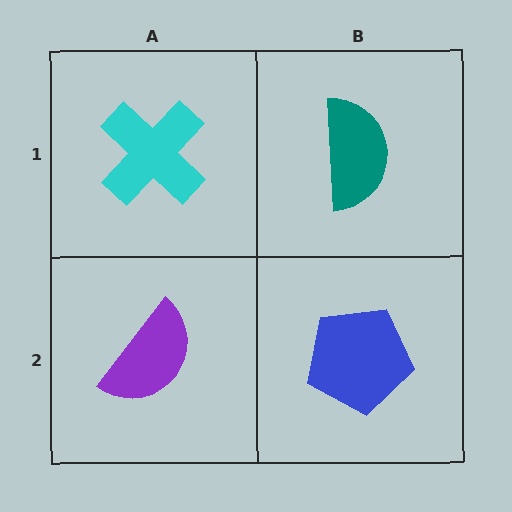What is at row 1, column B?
A teal semicircle.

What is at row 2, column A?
A purple semicircle.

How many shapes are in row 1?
2 shapes.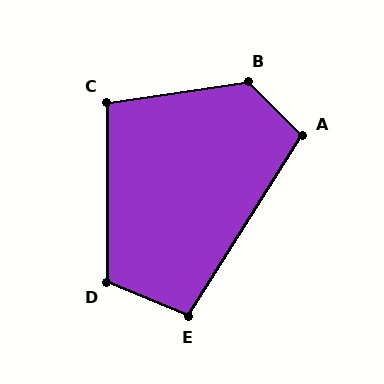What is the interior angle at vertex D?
Approximately 113 degrees (obtuse).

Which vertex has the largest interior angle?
B, at approximately 127 degrees.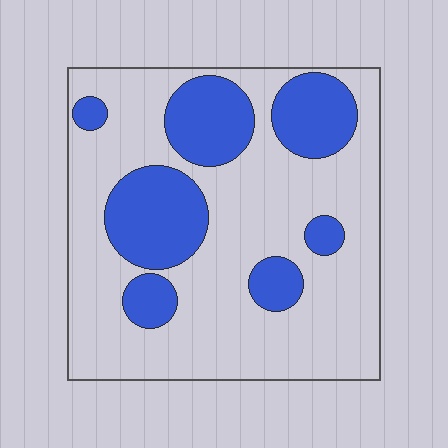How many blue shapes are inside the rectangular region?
7.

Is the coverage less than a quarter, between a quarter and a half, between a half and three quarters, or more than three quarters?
Between a quarter and a half.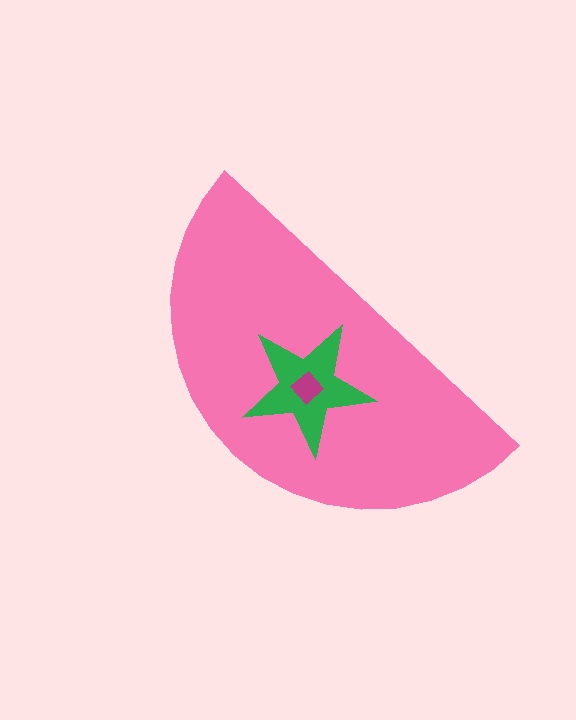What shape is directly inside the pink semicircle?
The green star.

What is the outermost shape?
The pink semicircle.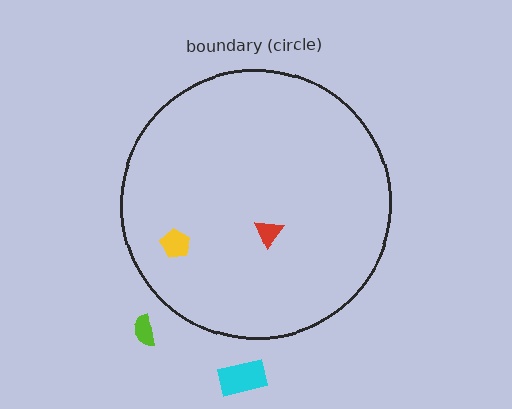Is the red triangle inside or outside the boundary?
Inside.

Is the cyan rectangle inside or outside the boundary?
Outside.